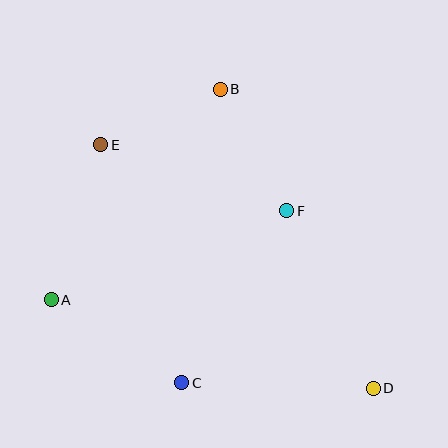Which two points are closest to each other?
Points B and E are closest to each other.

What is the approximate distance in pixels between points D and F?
The distance between D and F is approximately 198 pixels.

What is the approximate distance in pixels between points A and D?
The distance between A and D is approximately 334 pixels.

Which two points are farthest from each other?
Points D and E are farthest from each other.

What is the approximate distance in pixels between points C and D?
The distance between C and D is approximately 191 pixels.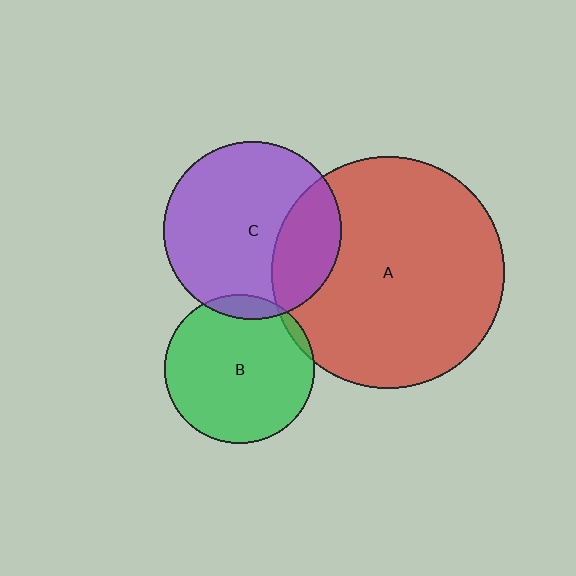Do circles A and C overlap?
Yes.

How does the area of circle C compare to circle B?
Approximately 1.4 times.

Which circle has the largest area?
Circle A (red).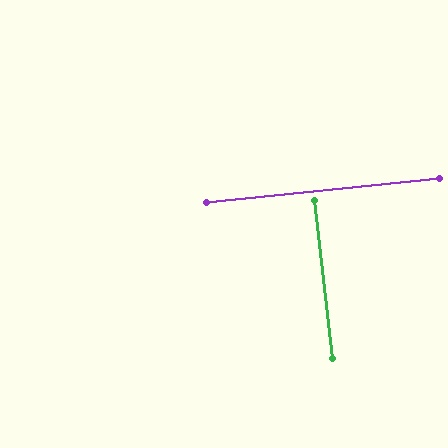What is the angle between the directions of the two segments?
Approximately 89 degrees.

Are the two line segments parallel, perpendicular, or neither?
Perpendicular — they meet at approximately 89°.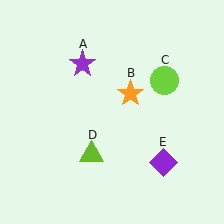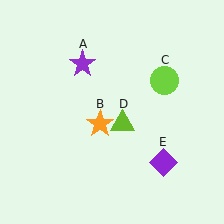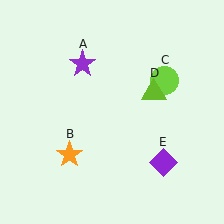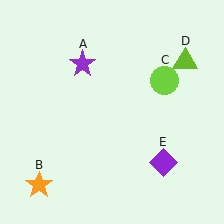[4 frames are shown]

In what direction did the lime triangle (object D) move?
The lime triangle (object D) moved up and to the right.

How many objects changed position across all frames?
2 objects changed position: orange star (object B), lime triangle (object D).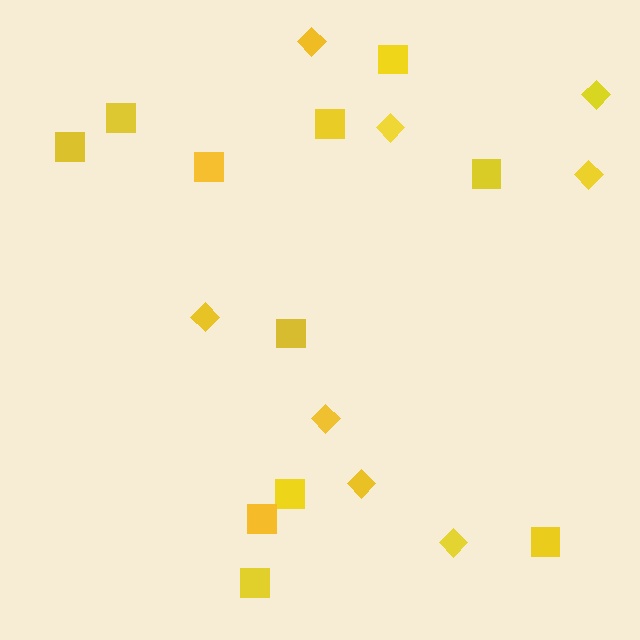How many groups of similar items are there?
There are 2 groups: one group of squares (11) and one group of diamonds (8).